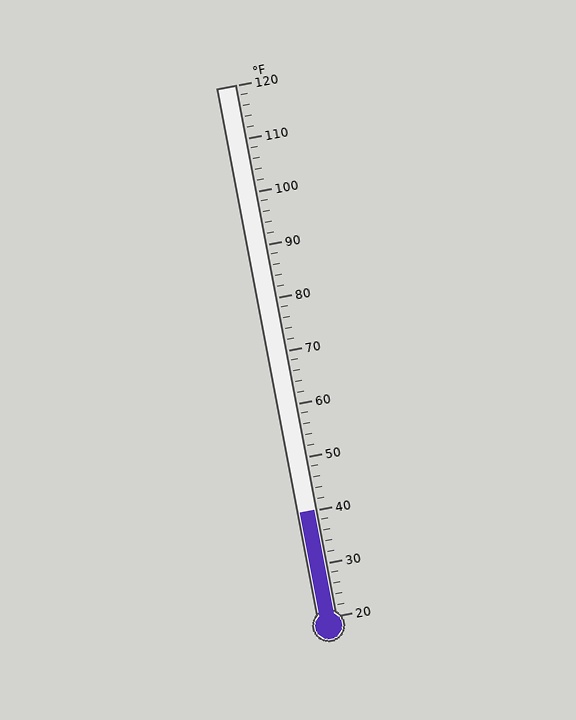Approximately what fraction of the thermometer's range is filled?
The thermometer is filled to approximately 20% of its range.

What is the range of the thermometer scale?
The thermometer scale ranges from 20°F to 120°F.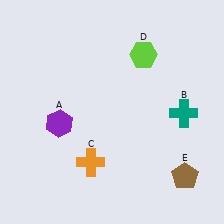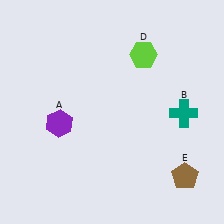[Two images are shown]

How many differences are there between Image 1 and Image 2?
There is 1 difference between the two images.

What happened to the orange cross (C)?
The orange cross (C) was removed in Image 2. It was in the bottom-left area of Image 1.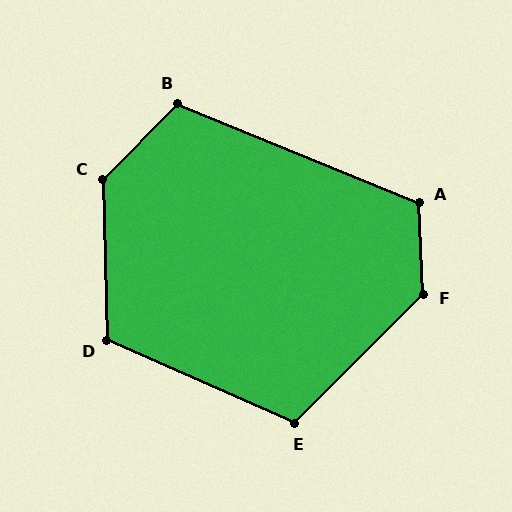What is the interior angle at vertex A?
Approximately 115 degrees (obtuse).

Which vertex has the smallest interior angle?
E, at approximately 111 degrees.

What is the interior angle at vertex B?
Approximately 112 degrees (obtuse).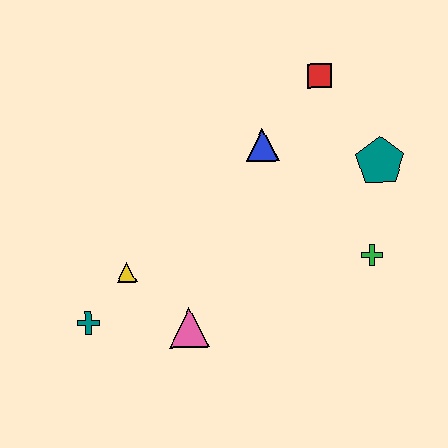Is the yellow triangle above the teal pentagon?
No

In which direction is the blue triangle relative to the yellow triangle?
The blue triangle is to the right of the yellow triangle.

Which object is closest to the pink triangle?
The yellow triangle is closest to the pink triangle.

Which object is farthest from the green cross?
The teal cross is farthest from the green cross.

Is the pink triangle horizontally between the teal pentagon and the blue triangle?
No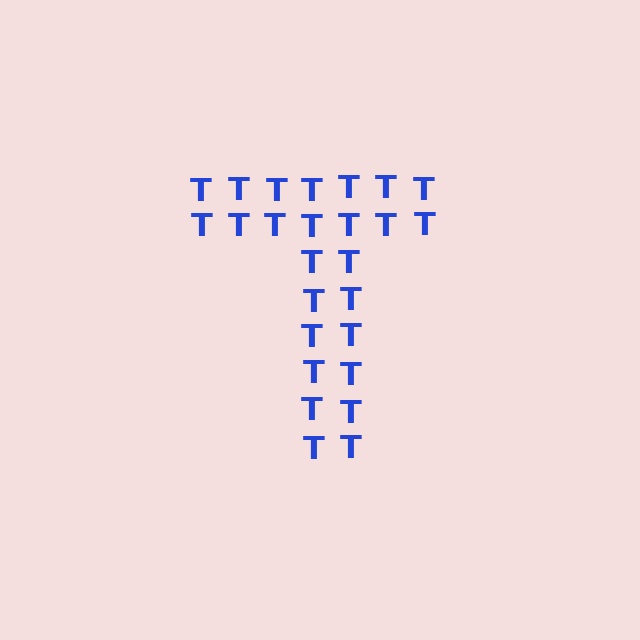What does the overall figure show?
The overall figure shows the letter T.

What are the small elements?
The small elements are letter T's.